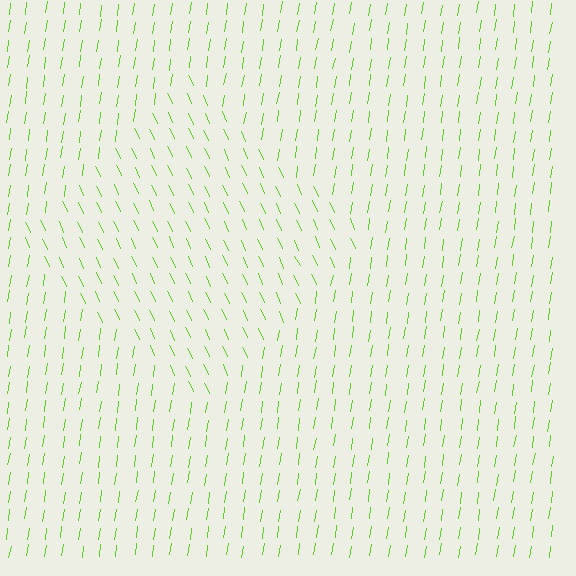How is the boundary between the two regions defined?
The boundary is defined purely by a change in line orientation (approximately 34 degrees difference). All lines are the same color and thickness.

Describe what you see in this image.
The image is filled with small lime line segments. A diamond region in the image has lines oriented differently from the surrounding lines, creating a visible texture boundary.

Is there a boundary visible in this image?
Yes, there is a texture boundary formed by a change in line orientation.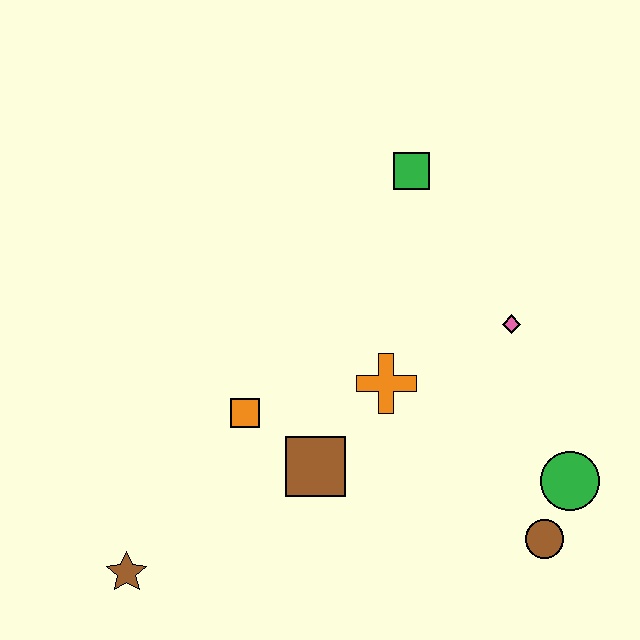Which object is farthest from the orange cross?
The brown star is farthest from the orange cross.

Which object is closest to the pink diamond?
The orange cross is closest to the pink diamond.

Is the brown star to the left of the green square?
Yes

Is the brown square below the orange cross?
Yes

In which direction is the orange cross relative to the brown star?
The orange cross is to the right of the brown star.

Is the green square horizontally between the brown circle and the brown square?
Yes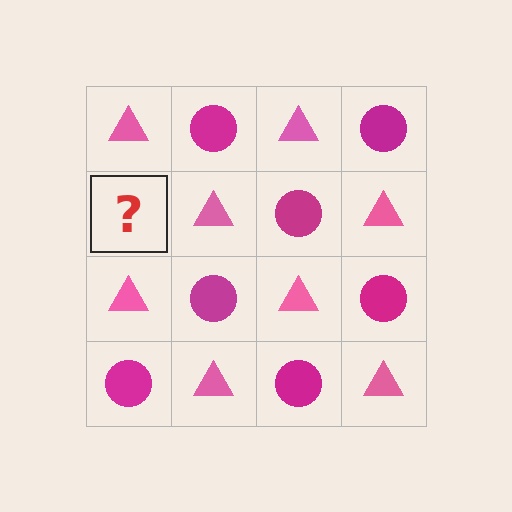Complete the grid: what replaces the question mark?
The question mark should be replaced with a magenta circle.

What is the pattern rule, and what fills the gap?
The rule is that it alternates pink triangle and magenta circle in a checkerboard pattern. The gap should be filled with a magenta circle.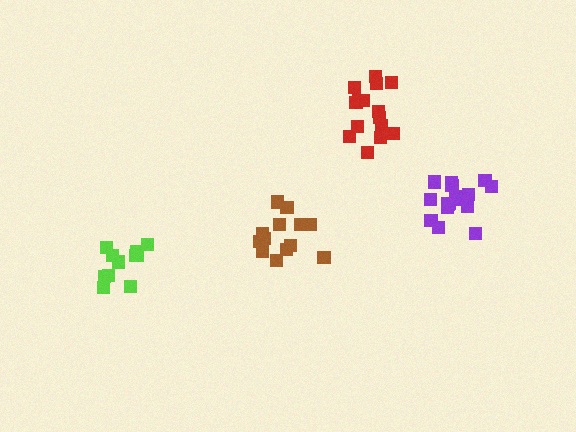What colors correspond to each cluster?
The clusters are colored: purple, brown, red, lime.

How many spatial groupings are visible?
There are 4 spatial groupings.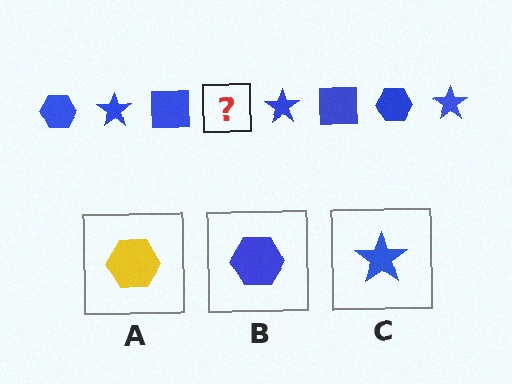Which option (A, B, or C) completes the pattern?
B.